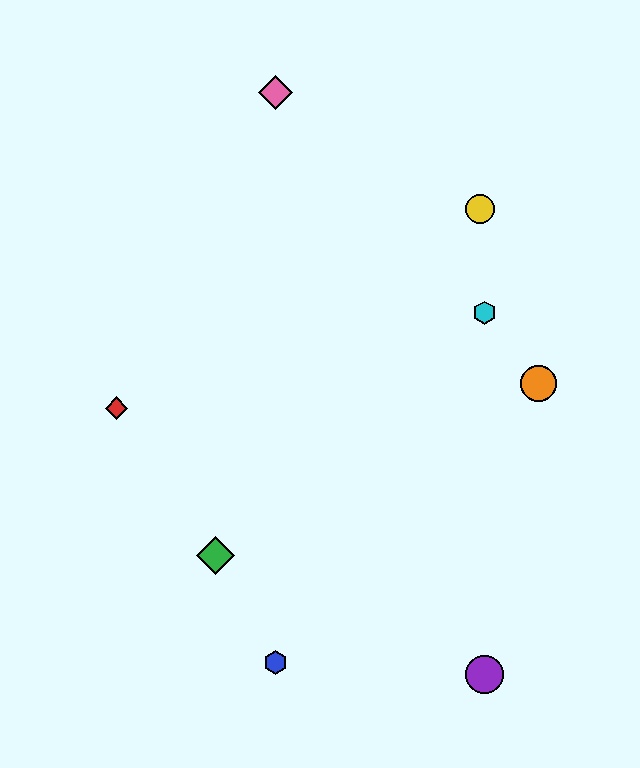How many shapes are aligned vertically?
2 shapes (the blue hexagon, the pink diamond) are aligned vertically.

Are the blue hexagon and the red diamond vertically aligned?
No, the blue hexagon is at x≈275 and the red diamond is at x≈117.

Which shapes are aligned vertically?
The blue hexagon, the pink diamond are aligned vertically.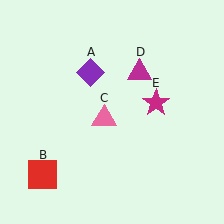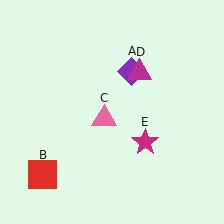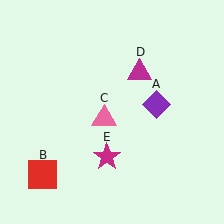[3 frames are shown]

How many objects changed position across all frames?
2 objects changed position: purple diamond (object A), magenta star (object E).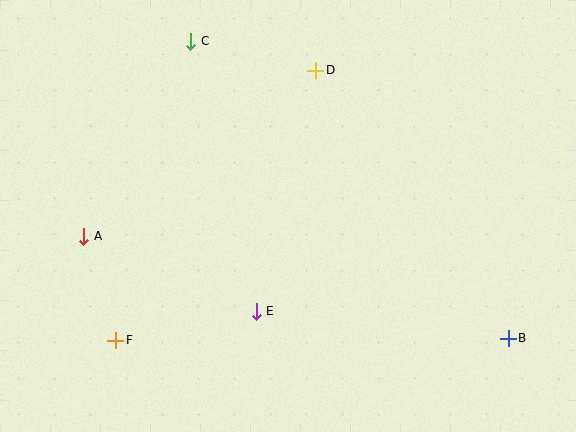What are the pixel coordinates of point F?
Point F is at (116, 340).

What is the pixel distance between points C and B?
The distance between C and B is 435 pixels.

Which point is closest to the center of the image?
Point E at (256, 311) is closest to the center.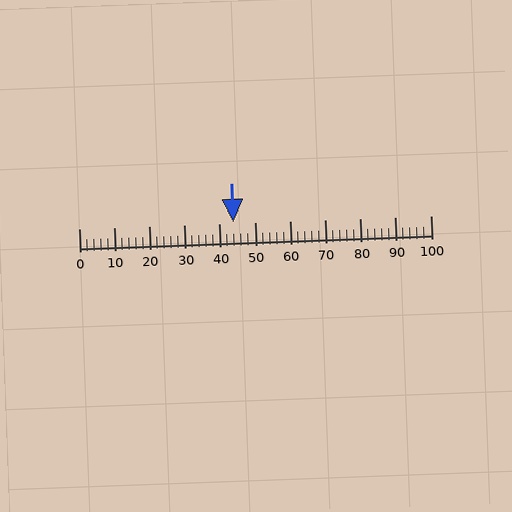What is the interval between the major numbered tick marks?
The major tick marks are spaced 10 units apart.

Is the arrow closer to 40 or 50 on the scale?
The arrow is closer to 40.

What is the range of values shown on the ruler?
The ruler shows values from 0 to 100.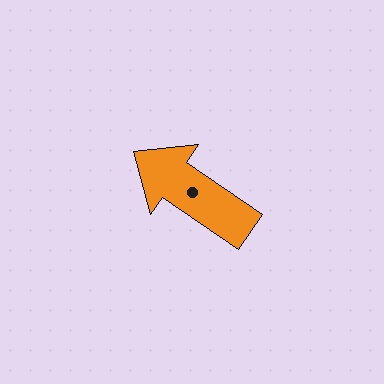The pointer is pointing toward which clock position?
Roughly 10 o'clock.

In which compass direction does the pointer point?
Northwest.